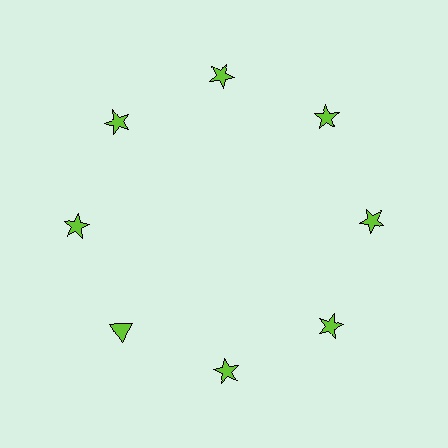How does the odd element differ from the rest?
It has a different shape: triangle instead of star.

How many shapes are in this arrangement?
There are 8 shapes arranged in a ring pattern.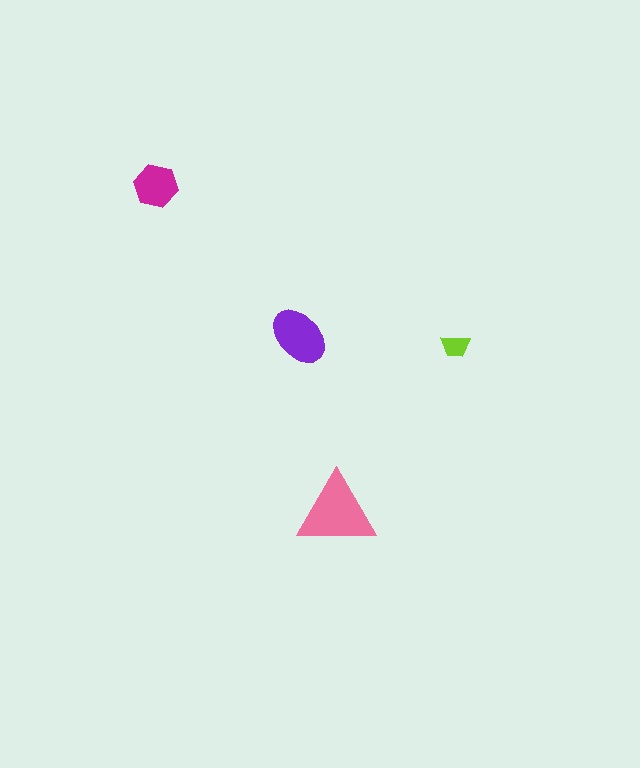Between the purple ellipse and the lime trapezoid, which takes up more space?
The purple ellipse.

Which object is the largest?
The pink triangle.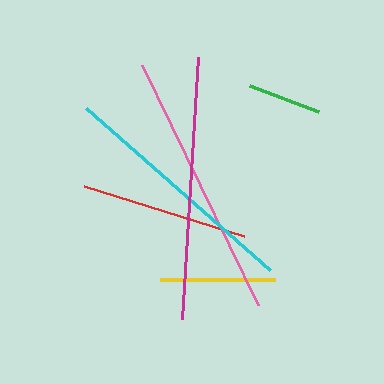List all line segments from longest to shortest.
From longest to shortest: pink, magenta, cyan, red, yellow, green.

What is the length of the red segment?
The red segment is approximately 168 pixels long.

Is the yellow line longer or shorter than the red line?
The red line is longer than the yellow line.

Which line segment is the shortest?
The green line is the shortest at approximately 74 pixels.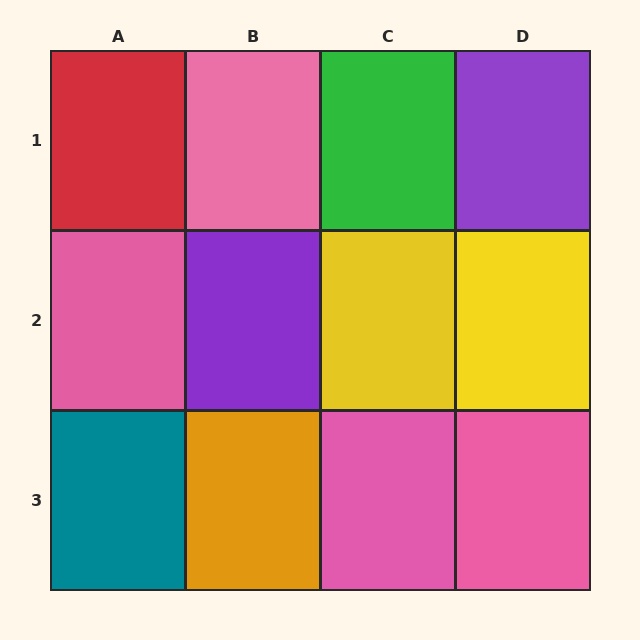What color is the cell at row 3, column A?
Teal.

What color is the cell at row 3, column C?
Pink.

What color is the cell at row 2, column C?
Yellow.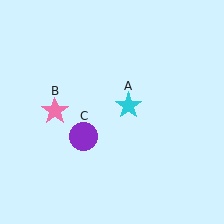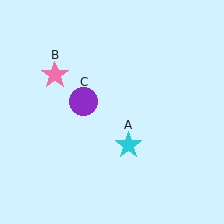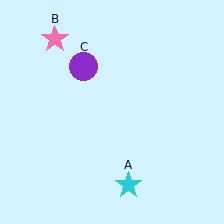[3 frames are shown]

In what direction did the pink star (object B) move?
The pink star (object B) moved up.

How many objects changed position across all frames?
3 objects changed position: cyan star (object A), pink star (object B), purple circle (object C).